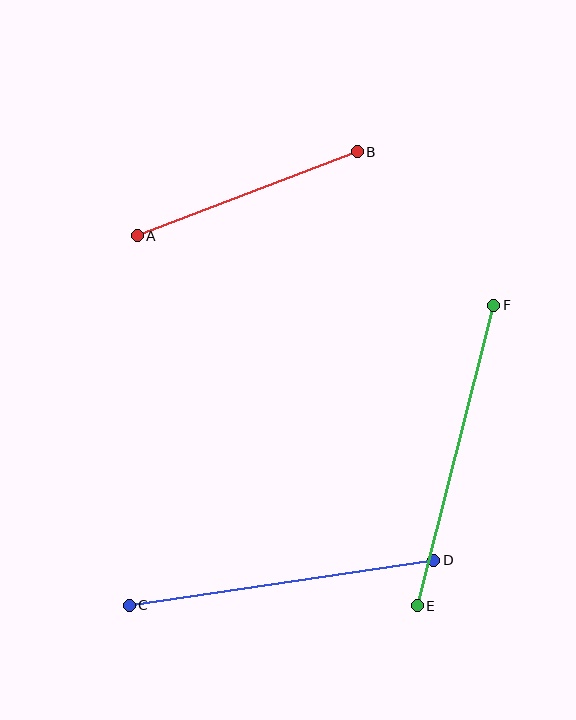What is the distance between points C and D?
The distance is approximately 308 pixels.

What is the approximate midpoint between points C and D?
The midpoint is at approximately (282, 583) pixels.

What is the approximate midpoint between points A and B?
The midpoint is at approximately (247, 194) pixels.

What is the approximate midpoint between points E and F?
The midpoint is at approximately (456, 456) pixels.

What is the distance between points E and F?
The distance is approximately 310 pixels.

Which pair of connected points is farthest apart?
Points E and F are farthest apart.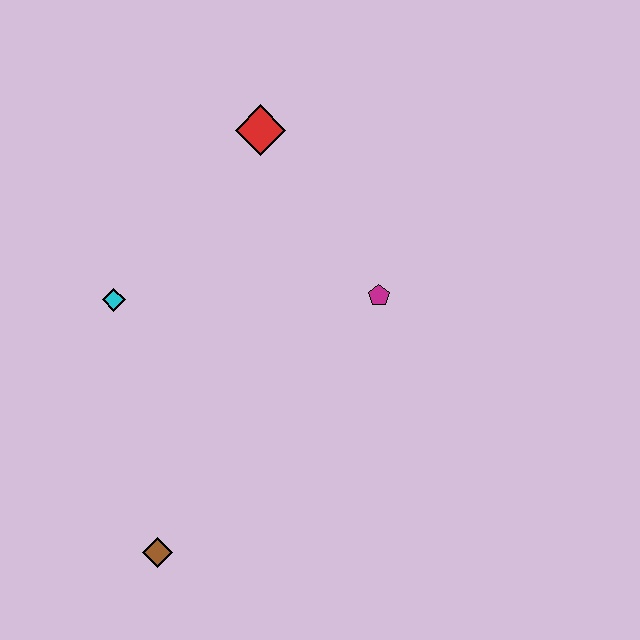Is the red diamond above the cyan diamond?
Yes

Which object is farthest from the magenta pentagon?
The brown diamond is farthest from the magenta pentagon.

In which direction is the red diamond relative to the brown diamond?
The red diamond is above the brown diamond.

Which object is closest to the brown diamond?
The cyan diamond is closest to the brown diamond.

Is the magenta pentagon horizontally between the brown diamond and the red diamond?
No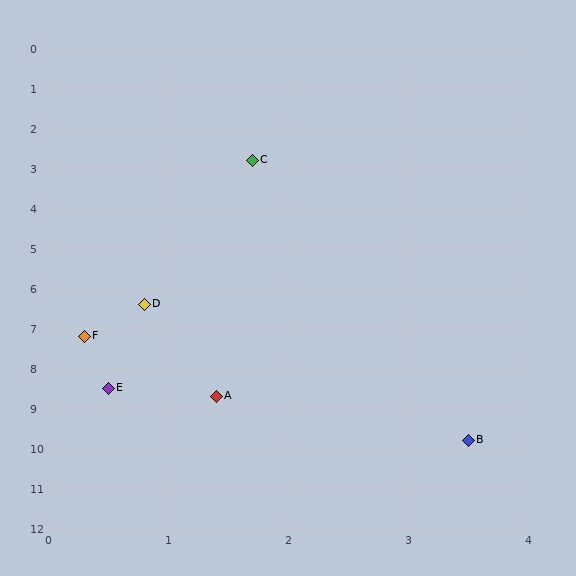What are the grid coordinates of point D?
Point D is at approximately (0.8, 6.4).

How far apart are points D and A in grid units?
Points D and A are about 2.4 grid units apart.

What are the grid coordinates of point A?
Point A is at approximately (1.4, 8.7).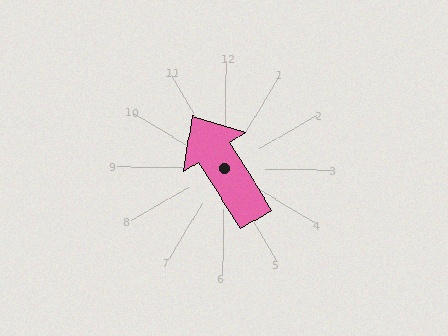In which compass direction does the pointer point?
Northwest.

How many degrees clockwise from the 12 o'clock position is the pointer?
Approximately 327 degrees.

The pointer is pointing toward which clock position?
Roughly 11 o'clock.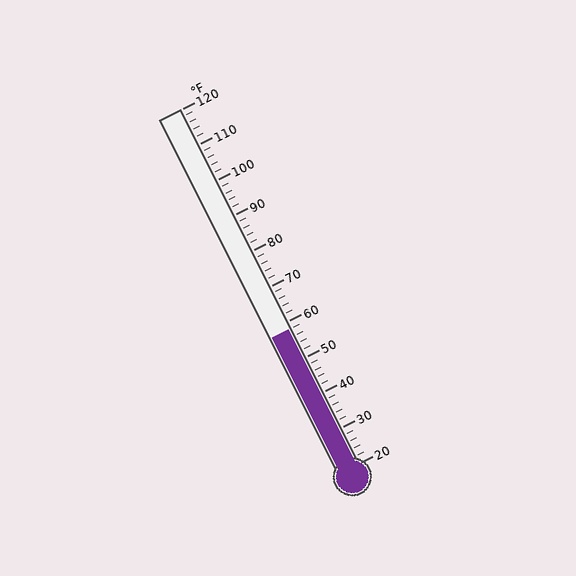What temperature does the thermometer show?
The thermometer shows approximately 58°F.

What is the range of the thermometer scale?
The thermometer scale ranges from 20°F to 120°F.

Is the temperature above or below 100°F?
The temperature is below 100°F.